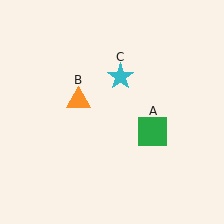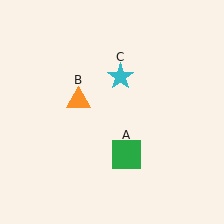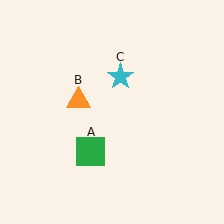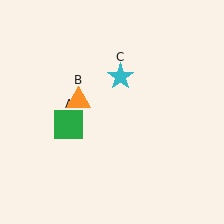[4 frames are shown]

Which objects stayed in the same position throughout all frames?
Orange triangle (object B) and cyan star (object C) remained stationary.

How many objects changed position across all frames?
1 object changed position: green square (object A).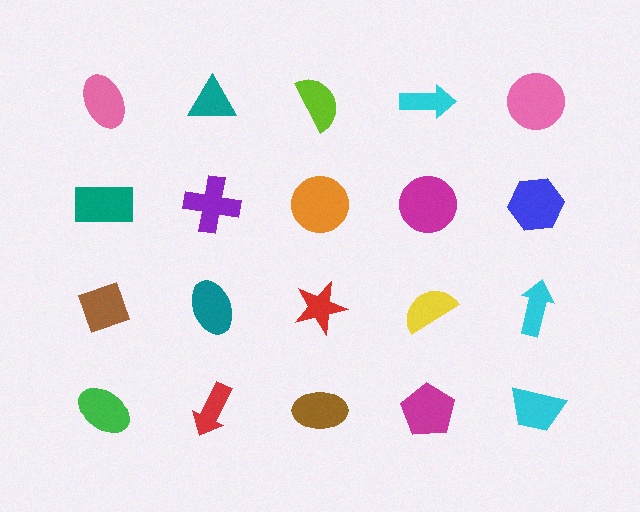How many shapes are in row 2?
5 shapes.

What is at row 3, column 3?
A red star.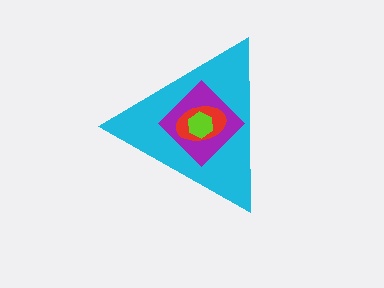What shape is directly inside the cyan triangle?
The purple diamond.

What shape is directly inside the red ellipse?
The lime hexagon.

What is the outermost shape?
The cyan triangle.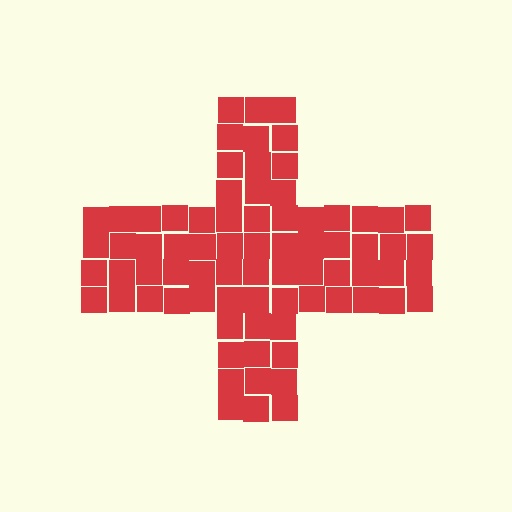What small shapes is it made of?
It is made of small squares.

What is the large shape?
The large shape is a cross.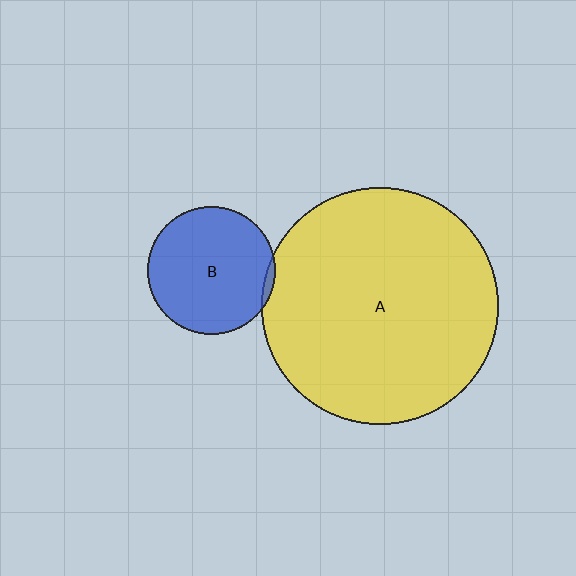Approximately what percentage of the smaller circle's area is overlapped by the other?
Approximately 5%.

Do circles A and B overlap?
Yes.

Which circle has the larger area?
Circle A (yellow).